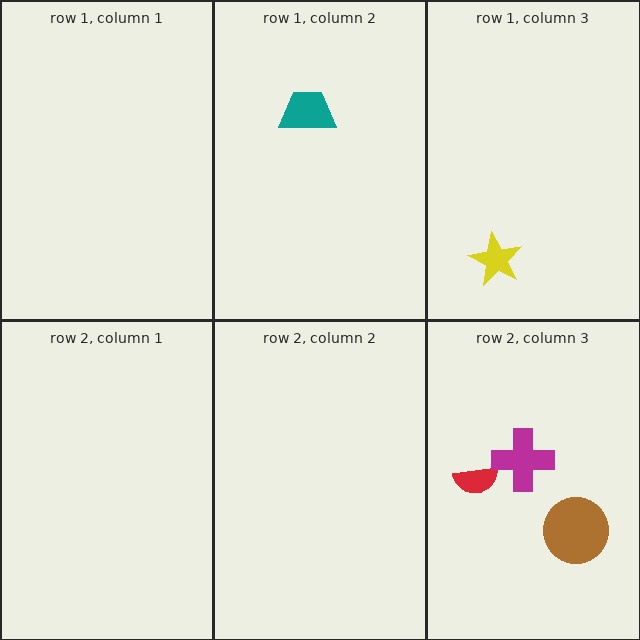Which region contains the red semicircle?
The row 2, column 3 region.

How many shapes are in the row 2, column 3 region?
3.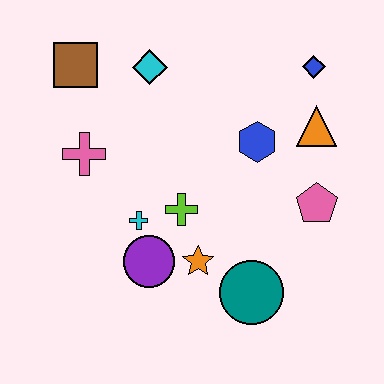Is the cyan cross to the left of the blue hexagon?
Yes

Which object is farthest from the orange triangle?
The brown square is farthest from the orange triangle.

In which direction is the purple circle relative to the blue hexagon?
The purple circle is below the blue hexagon.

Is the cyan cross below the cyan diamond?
Yes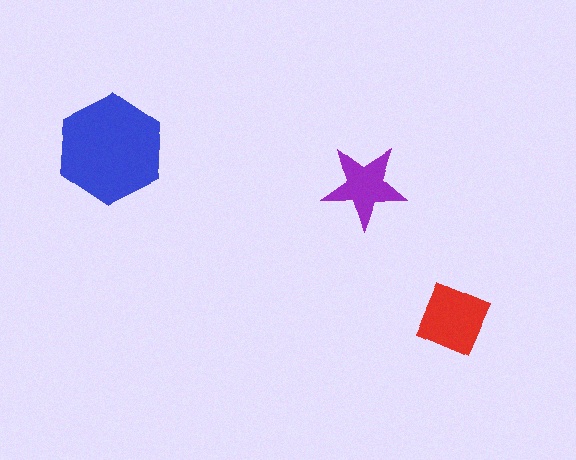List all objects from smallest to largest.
The purple star, the red diamond, the blue hexagon.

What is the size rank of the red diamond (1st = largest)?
2nd.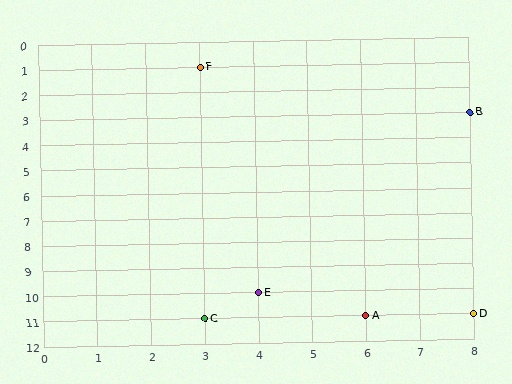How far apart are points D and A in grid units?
Points D and A are 2 columns apart.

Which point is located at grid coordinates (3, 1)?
Point F is at (3, 1).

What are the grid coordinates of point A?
Point A is at grid coordinates (6, 11).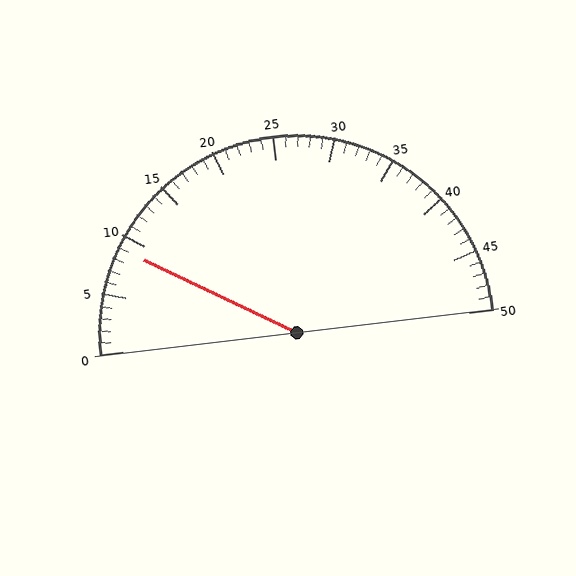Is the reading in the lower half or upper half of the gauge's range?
The reading is in the lower half of the range (0 to 50).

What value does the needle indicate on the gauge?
The needle indicates approximately 9.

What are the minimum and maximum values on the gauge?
The gauge ranges from 0 to 50.